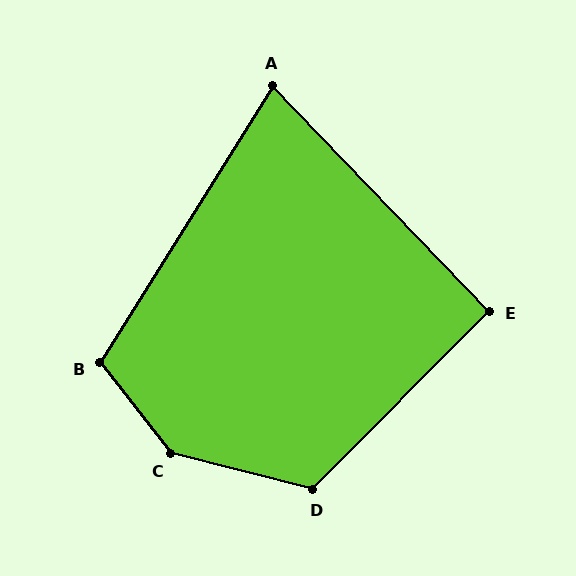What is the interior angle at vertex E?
Approximately 91 degrees (approximately right).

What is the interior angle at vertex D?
Approximately 121 degrees (obtuse).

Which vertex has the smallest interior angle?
A, at approximately 76 degrees.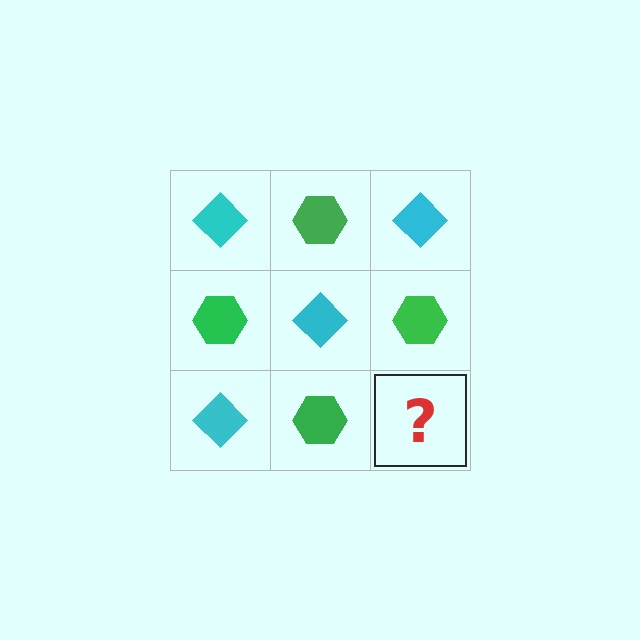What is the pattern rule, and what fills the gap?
The rule is that it alternates cyan diamond and green hexagon in a checkerboard pattern. The gap should be filled with a cyan diamond.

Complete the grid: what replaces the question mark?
The question mark should be replaced with a cyan diamond.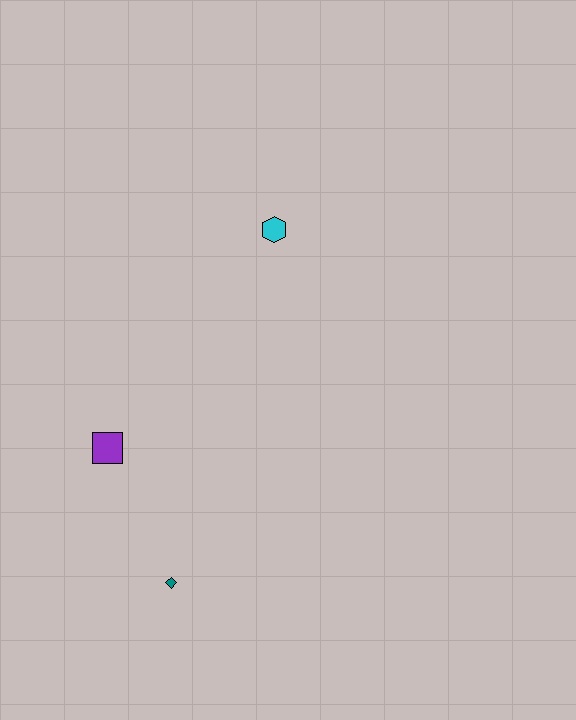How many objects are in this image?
There are 3 objects.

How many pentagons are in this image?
There are no pentagons.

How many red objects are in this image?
There are no red objects.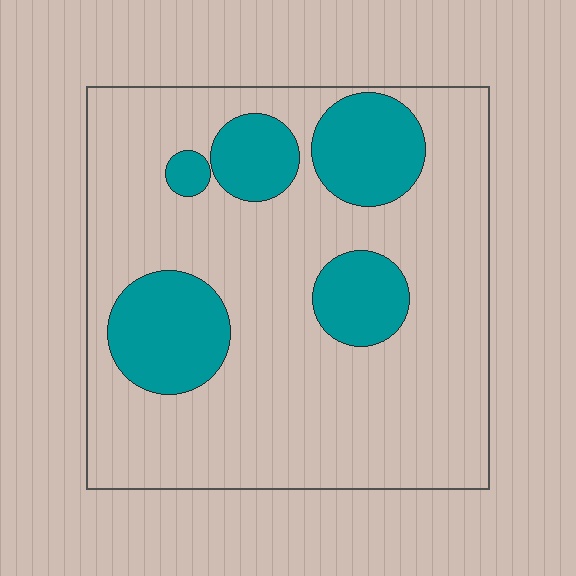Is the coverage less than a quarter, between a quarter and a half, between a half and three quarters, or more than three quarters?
Less than a quarter.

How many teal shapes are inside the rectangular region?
5.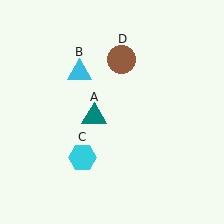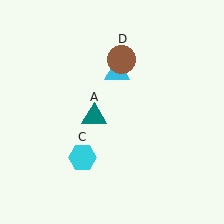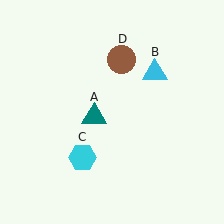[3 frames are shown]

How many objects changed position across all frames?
1 object changed position: cyan triangle (object B).